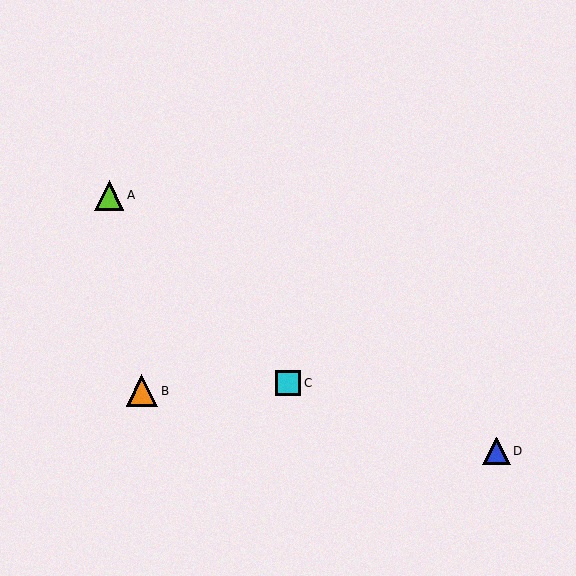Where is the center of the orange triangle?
The center of the orange triangle is at (142, 391).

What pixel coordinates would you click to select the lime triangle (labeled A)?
Click at (109, 195) to select the lime triangle A.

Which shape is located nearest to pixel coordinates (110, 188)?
The lime triangle (labeled A) at (109, 195) is nearest to that location.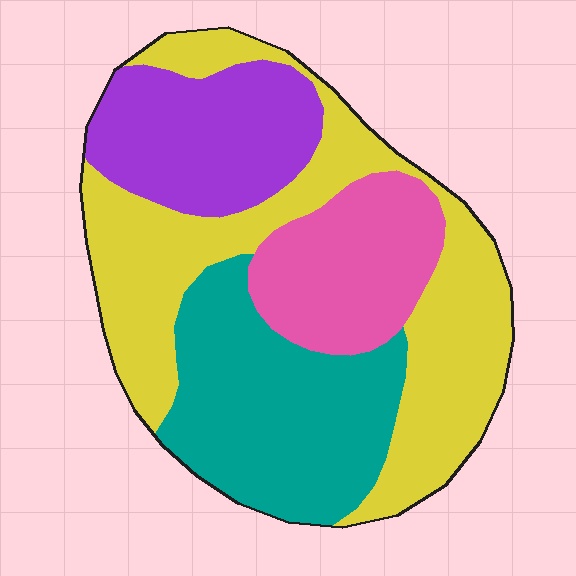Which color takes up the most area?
Yellow, at roughly 40%.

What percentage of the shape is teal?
Teal takes up about one quarter (1/4) of the shape.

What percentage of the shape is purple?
Purple takes up about one fifth (1/5) of the shape.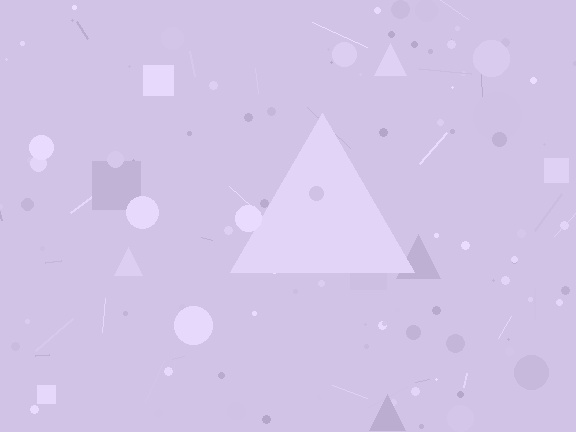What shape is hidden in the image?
A triangle is hidden in the image.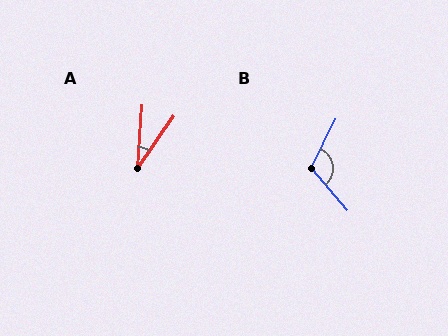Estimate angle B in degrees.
Approximately 114 degrees.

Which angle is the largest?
B, at approximately 114 degrees.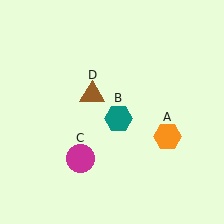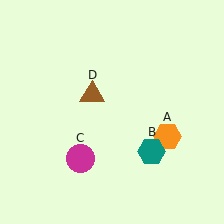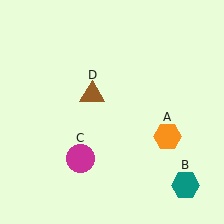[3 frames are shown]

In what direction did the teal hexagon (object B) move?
The teal hexagon (object B) moved down and to the right.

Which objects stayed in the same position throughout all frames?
Orange hexagon (object A) and magenta circle (object C) and brown triangle (object D) remained stationary.